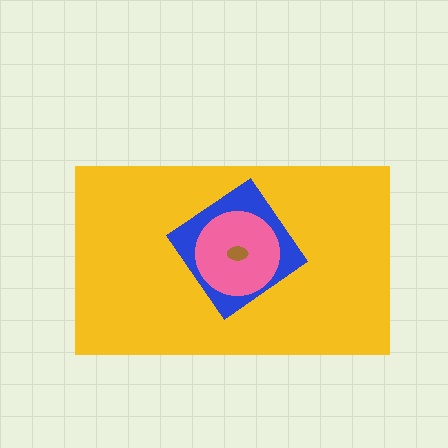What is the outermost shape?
The yellow rectangle.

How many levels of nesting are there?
4.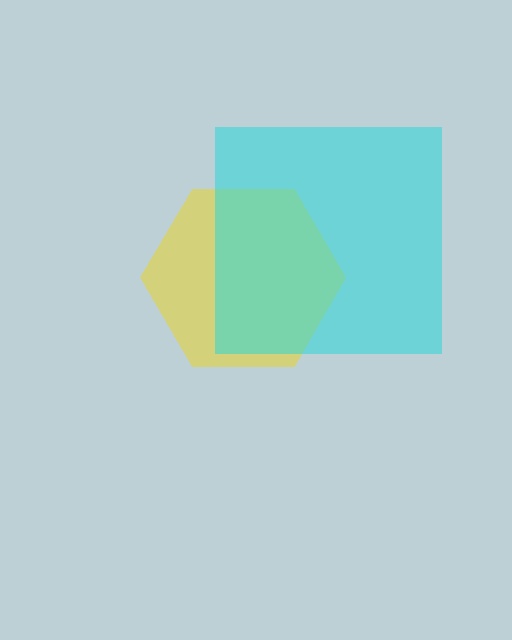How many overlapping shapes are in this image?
There are 2 overlapping shapes in the image.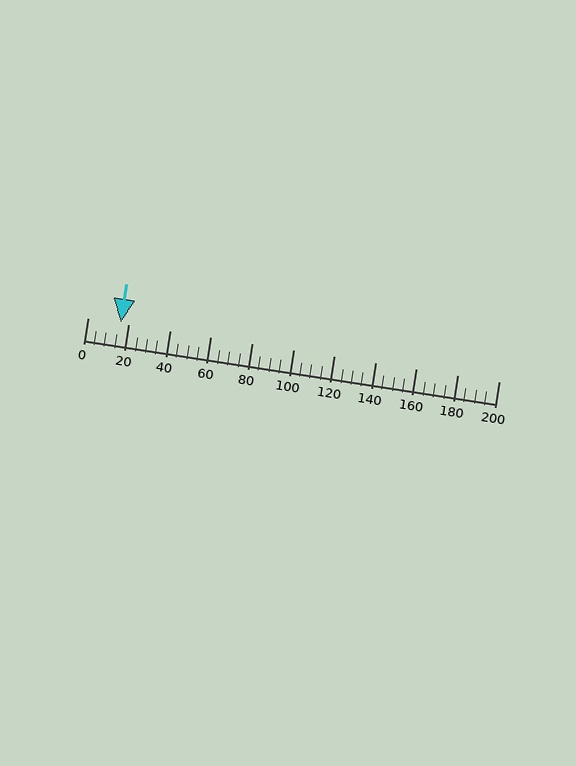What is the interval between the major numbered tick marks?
The major tick marks are spaced 20 units apart.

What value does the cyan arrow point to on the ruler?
The cyan arrow points to approximately 16.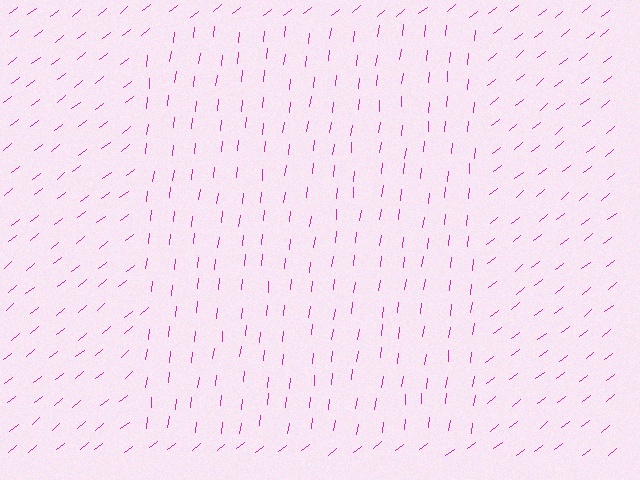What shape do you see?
I see a rectangle.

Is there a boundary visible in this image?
Yes, there is a texture boundary formed by a change in line orientation.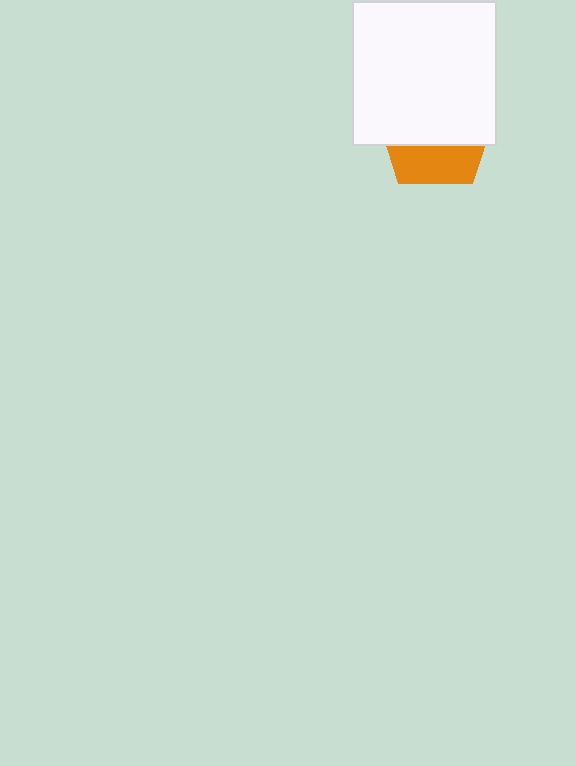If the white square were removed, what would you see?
You would see the complete orange pentagon.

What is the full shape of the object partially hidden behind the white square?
The partially hidden object is an orange pentagon.